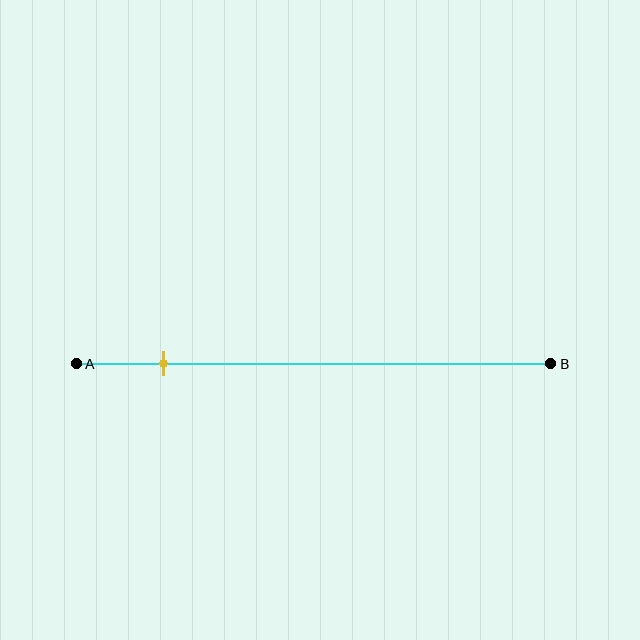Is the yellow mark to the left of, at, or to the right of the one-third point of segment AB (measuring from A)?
The yellow mark is to the left of the one-third point of segment AB.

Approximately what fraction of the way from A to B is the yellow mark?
The yellow mark is approximately 20% of the way from A to B.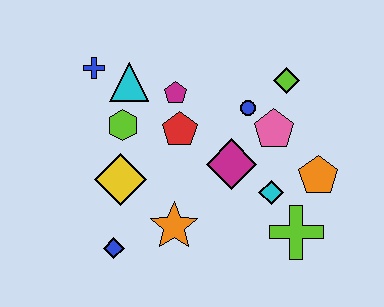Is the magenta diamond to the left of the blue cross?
No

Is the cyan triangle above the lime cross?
Yes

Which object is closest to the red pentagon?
The magenta pentagon is closest to the red pentagon.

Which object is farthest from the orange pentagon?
The blue cross is farthest from the orange pentagon.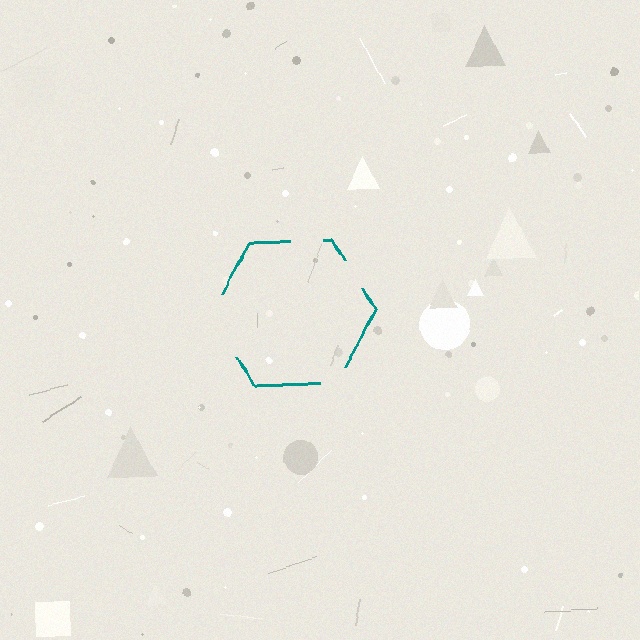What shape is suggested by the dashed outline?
The dashed outline suggests a hexagon.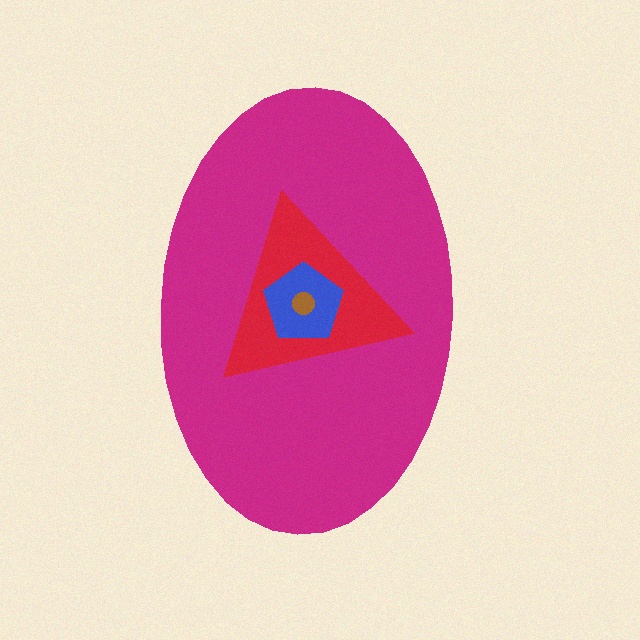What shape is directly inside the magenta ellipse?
The red triangle.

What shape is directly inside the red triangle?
The blue pentagon.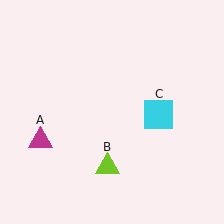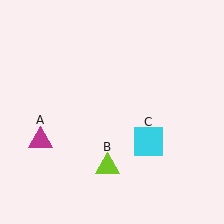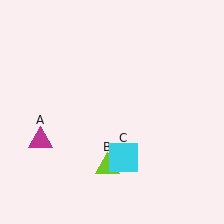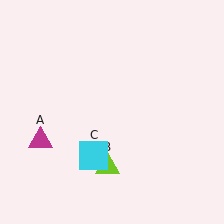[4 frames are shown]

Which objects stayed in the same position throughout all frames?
Magenta triangle (object A) and lime triangle (object B) remained stationary.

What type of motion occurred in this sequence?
The cyan square (object C) rotated clockwise around the center of the scene.